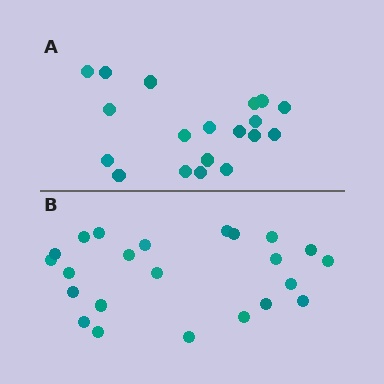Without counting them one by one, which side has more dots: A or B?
Region B (the bottom region) has more dots.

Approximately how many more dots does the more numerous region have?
Region B has about 4 more dots than region A.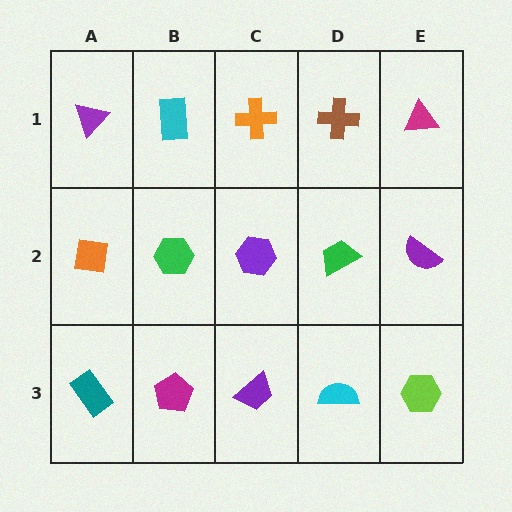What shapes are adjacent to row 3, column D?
A green trapezoid (row 2, column D), a purple trapezoid (row 3, column C), a lime hexagon (row 3, column E).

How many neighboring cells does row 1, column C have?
3.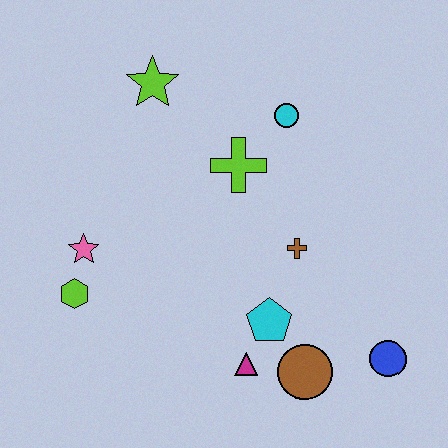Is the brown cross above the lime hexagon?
Yes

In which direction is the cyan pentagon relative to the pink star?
The cyan pentagon is to the right of the pink star.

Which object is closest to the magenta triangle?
The cyan pentagon is closest to the magenta triangle.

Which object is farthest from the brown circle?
The lime star is farthest from the brown circle.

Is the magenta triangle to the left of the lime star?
No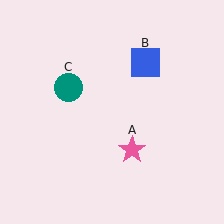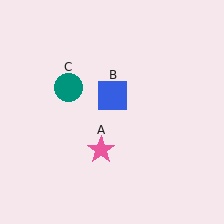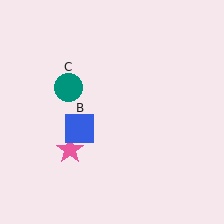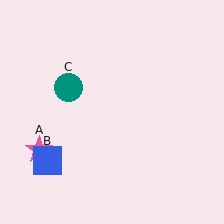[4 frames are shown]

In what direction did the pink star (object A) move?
The pink star (object A) moved left.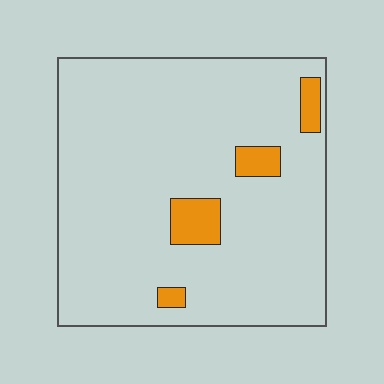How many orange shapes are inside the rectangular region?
4.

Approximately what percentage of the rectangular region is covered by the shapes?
Approximately 10%.